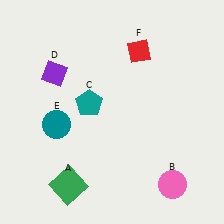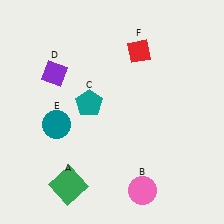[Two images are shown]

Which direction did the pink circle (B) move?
The pink circle (B) moved left.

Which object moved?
The pink circle (B) moved left.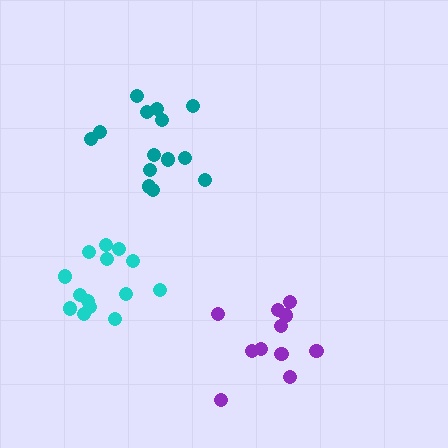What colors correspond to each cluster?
The clusters are colored: cyan, purple, teal.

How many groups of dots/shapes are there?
There are 3 groups.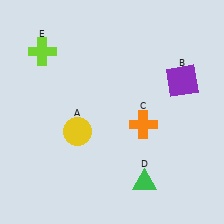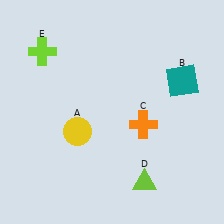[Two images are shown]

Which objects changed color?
B changed from purple to teal. D changed from green to lime.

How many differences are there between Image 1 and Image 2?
There are 2 differences between the two images.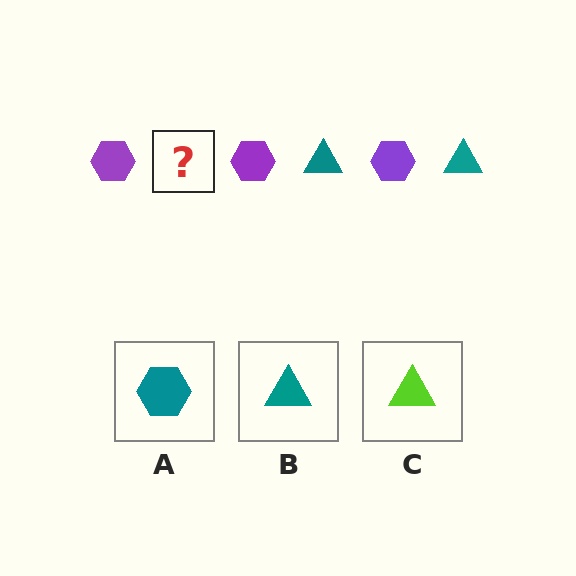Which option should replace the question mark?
Option B.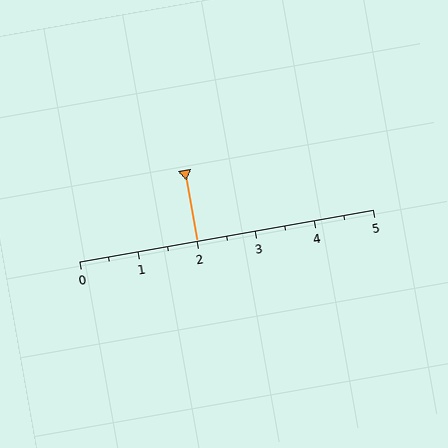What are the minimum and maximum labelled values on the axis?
The axis runs from 0 to 5.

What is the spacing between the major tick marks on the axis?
The major ticks are spaced 1 apart.